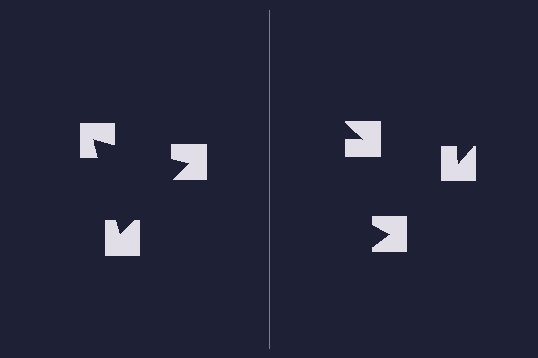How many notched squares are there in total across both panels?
6 — 3 on each side.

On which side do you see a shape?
An illusory triangle appears on the left side. On the right side the wedge cuts are rotated, so no coherent shape forms.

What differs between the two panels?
The notched squares are positioned identically on both sides; only the wedge orientations differ. On the left they align to a triangle; on the right they are misaligned.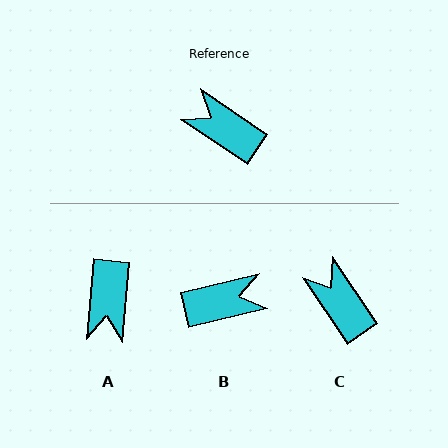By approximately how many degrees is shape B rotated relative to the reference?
Approximately 133 degrees clockwise.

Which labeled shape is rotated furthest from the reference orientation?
B, about 133 degrees away.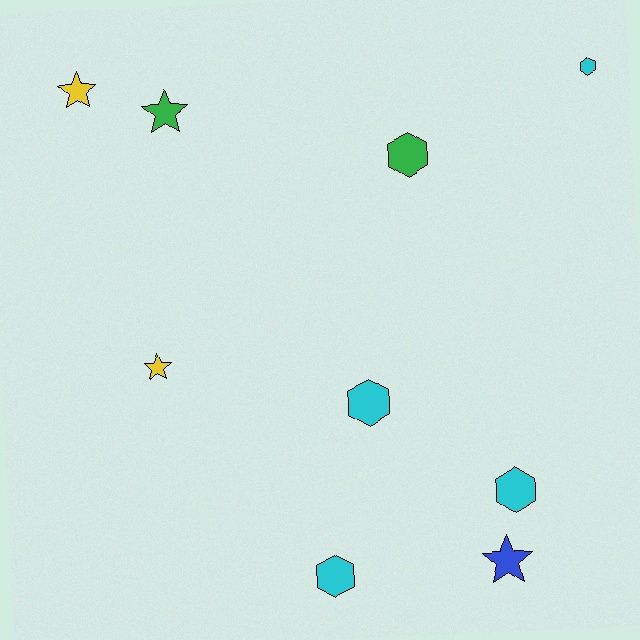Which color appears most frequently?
Cyan, with 4 objects.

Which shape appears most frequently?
Hexagon, with 5 objects.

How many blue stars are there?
There is 1 blue star.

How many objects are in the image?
There are 9 objects.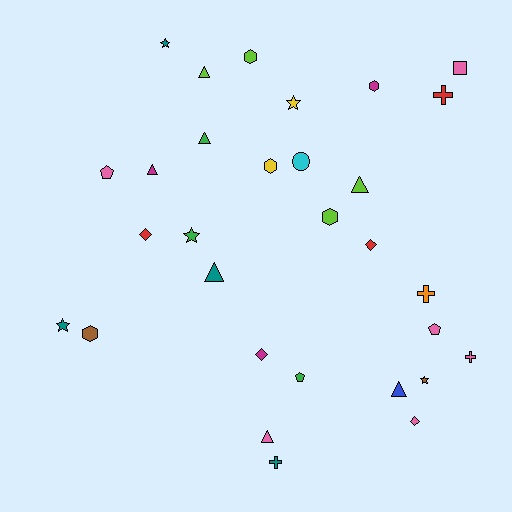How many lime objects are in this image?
There are 4 lime objects.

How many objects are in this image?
There are 30 objects.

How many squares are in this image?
There is 1 square.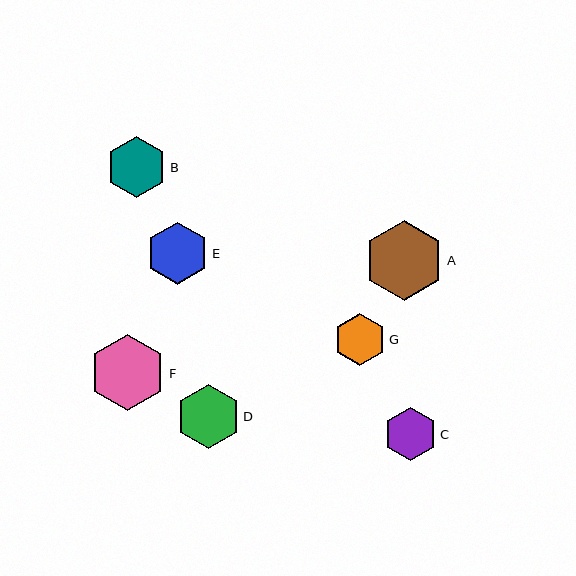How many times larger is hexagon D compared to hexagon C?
Hexagon D is approximately 1.2 times the size of hexagon C.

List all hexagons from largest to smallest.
From largest to smallest: A, F, D, E, B, C, G.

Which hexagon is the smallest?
Hexagon G is the smallest with a size of approximately 52 pixels.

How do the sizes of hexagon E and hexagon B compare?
Hexagon E and hexagon B are approximately the same size.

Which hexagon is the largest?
Hexagon A is the largest with a size of approximately 80 pixels.